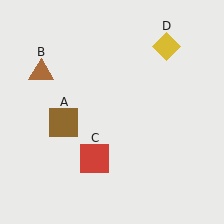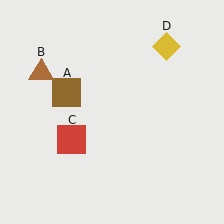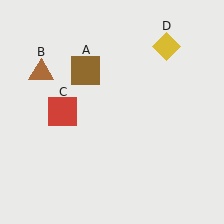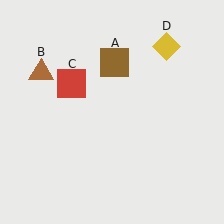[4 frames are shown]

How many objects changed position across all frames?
2 objects changed position: brown square (object A), red square (object C).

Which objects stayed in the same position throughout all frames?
Brown triangle (object B) and yellow diamond (object D) remained stationary.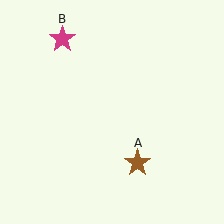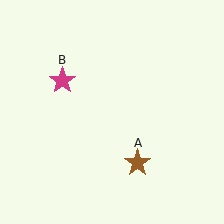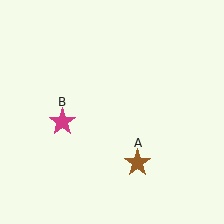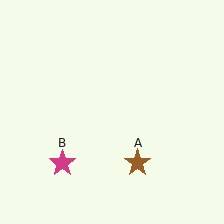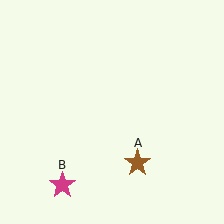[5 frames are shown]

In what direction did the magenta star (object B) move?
The magenta star (object B) moved down.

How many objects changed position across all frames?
1 object changed position: magenta star (object B).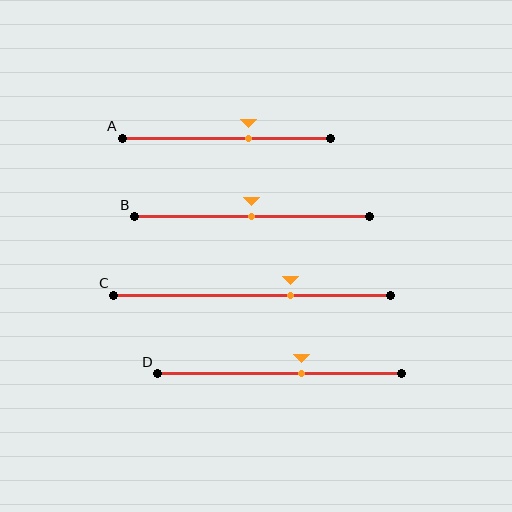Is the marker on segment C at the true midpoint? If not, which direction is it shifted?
No, the marker on segment C is shifted to the right by about 14% of the segment length.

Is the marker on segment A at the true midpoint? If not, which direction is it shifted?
No, the marker on segment A is shifted to the right by about 11% of the segment length.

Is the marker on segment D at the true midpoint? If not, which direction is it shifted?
No, the marker on segment D is shifted to the right by about 9% of the segment length.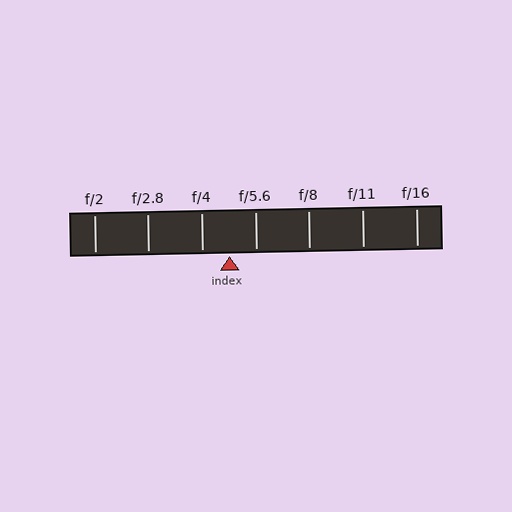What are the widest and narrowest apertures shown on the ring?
The widest aperture shown is f/2 and the narrowest is f/16.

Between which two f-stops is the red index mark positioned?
The index mark is between f/4 and f/5.6.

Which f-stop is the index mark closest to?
The index mark is closest to f/4.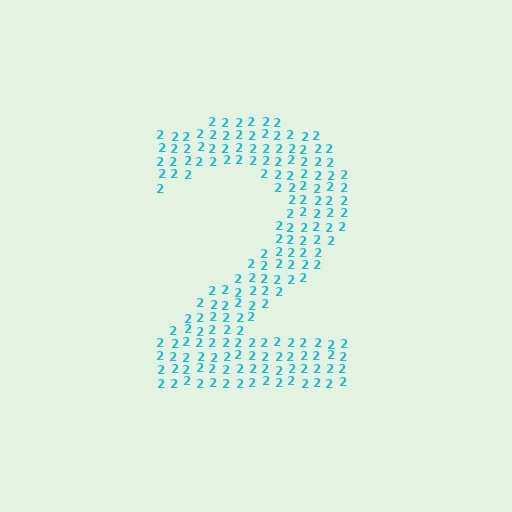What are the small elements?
The small elements are digit 2's.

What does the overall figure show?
The overall figure shows the digit 2.